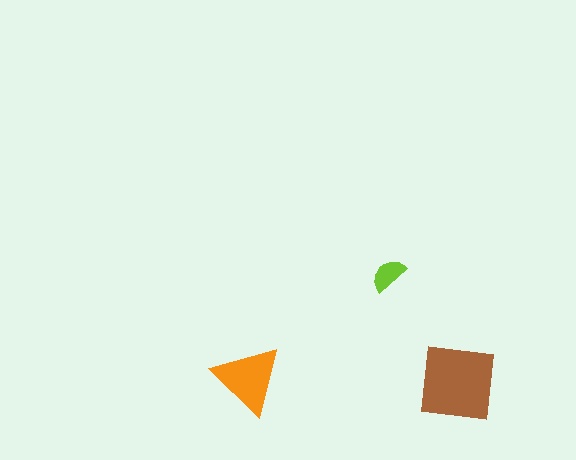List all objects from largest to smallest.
The brown square, the orange triangle, the lime semicircle.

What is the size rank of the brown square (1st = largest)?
1st.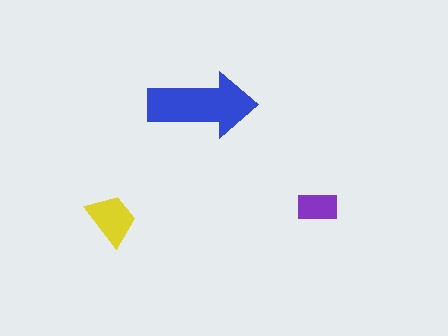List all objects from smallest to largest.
The purple rectangle, the yellow trapezoid, the blue arrow.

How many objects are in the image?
There are 3 objects in the image.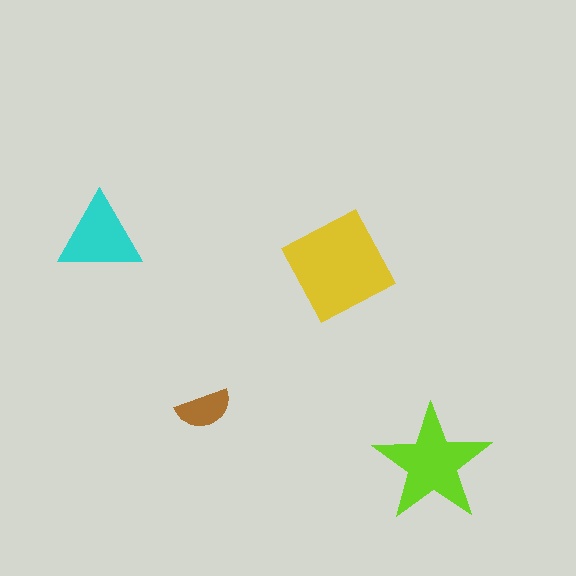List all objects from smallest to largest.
The brown semicircle, the cyan triangle, the lime star, the yellow square.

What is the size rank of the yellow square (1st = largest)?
1st.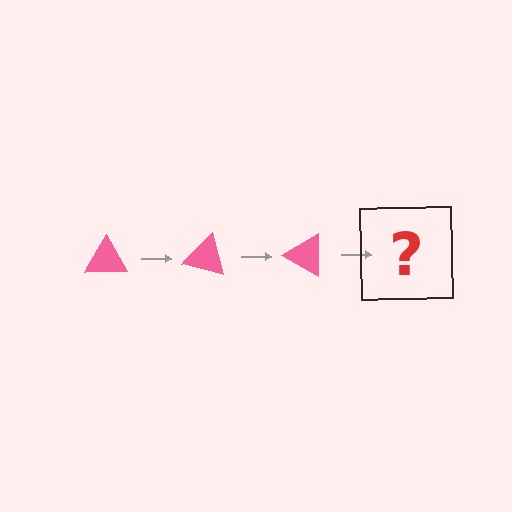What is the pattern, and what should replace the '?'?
The pattern is that the triangle rotates 15 degrees each step. The '?' should be a pink triangle rotated 45 degrees.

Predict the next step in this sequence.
The next step is a pink triangle rotated 45 degrees.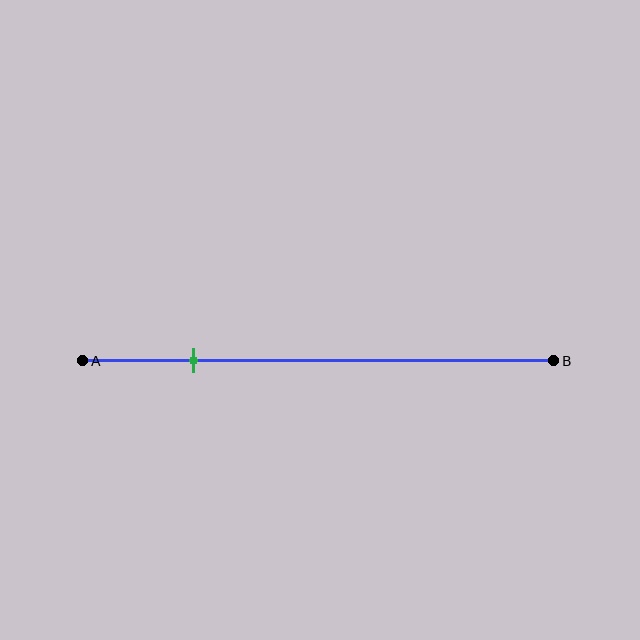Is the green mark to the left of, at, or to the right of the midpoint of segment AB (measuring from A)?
The green mark is to the left of the midpoint of segment AB.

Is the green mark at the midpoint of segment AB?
No, the mark is at about 25% from A, not at the 50% midpoint.